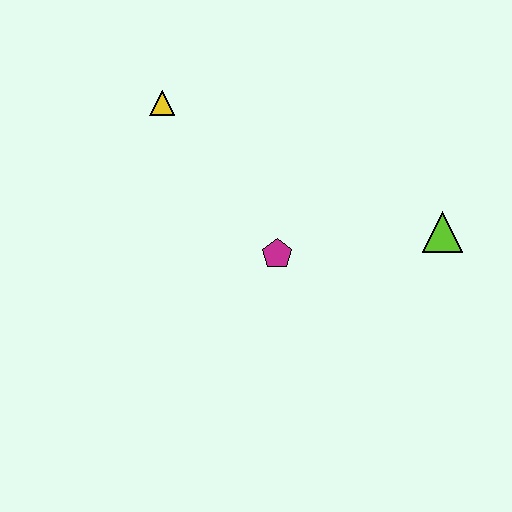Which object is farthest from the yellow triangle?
The lime triangle is farthest from the yellow triangle.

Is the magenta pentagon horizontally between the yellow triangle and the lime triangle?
Yes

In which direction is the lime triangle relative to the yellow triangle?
The lime triangle is to the right of the yellow triangle.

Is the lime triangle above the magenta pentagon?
Yes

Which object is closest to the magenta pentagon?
The lime triangle is closest to the magenta pentagon.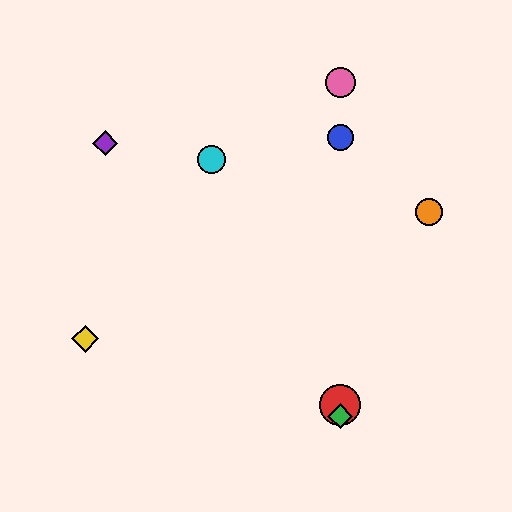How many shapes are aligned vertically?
4 shapes (the red circle, the blue circle, the green diamond, the pink circle) are aligned vertically.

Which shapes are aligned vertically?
The red circle, the blue circle, the green diamond, the pink circle are aligned vertically.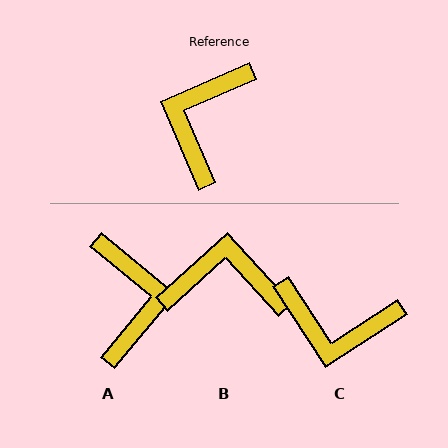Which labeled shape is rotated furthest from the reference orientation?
A, about 153 degrees away.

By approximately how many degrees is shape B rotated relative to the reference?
Approximately 71 degrees clockwise.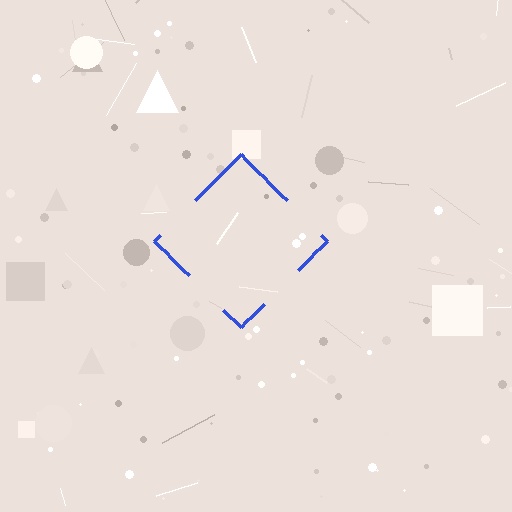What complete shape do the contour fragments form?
The contour fragments form a diamond.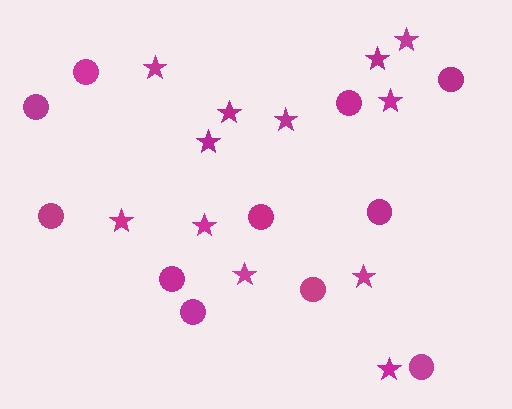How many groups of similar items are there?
There are 2 groups: one group of stars (12) and one group of circles (11).